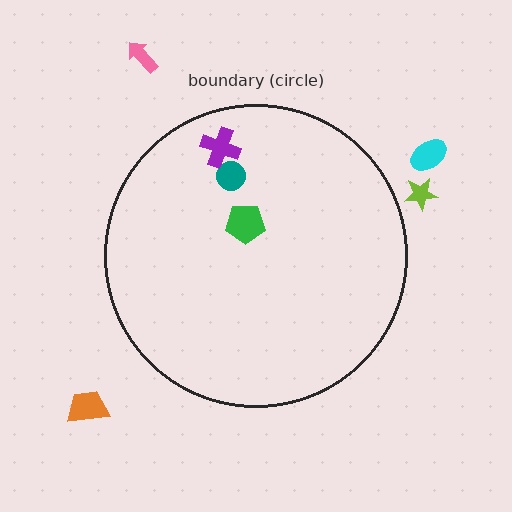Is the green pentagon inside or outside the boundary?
Inside.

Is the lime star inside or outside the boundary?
Outside.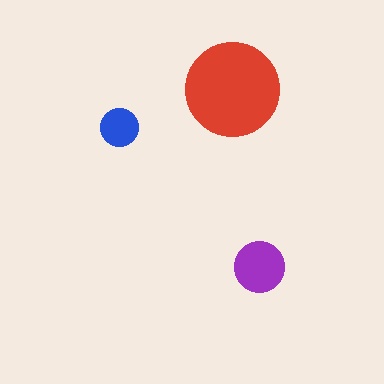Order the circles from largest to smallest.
the red one, the purple one, the blue one.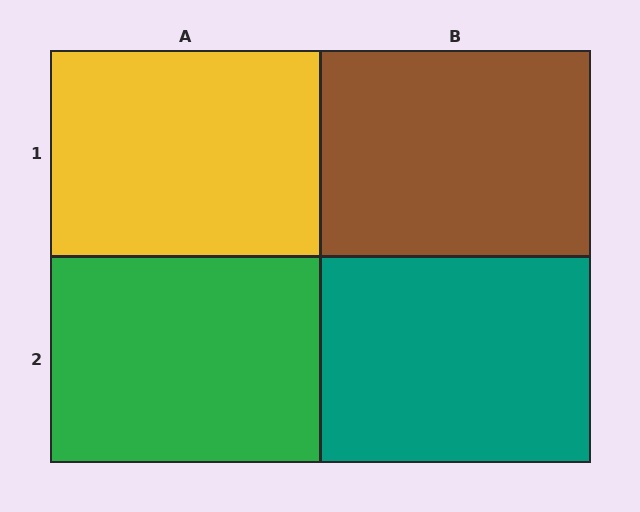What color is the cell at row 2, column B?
Teal.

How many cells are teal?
1 cell is teal.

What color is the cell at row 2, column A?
Green.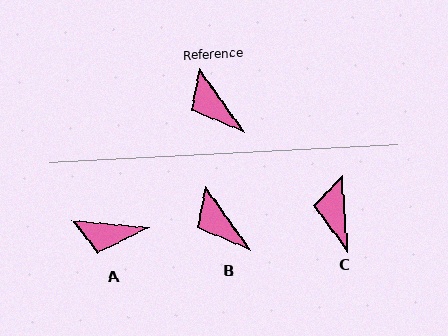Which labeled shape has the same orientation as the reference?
B.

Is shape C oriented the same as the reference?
No, it is off by about 31 degrees.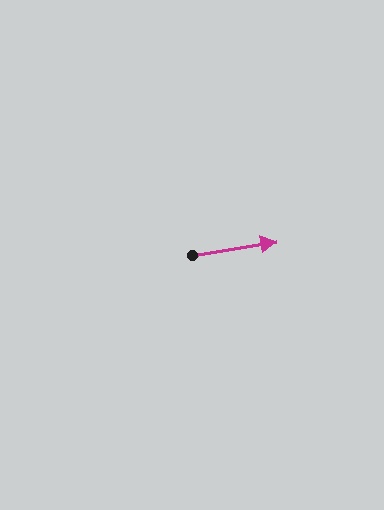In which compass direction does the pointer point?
East.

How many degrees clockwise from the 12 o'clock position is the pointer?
Approximately 81 degrees.